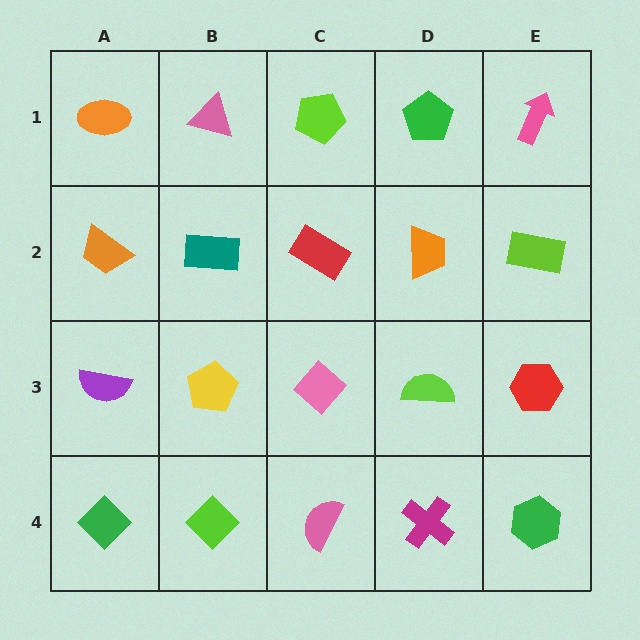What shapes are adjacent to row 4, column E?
A red hexagon (row 3, column E), a magenta cross (row 4, column D).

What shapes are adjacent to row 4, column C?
A pink diamond (row 3, column C), a lime diamond (row 4, column B), a magenta cross (row 4, column D).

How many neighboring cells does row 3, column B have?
4.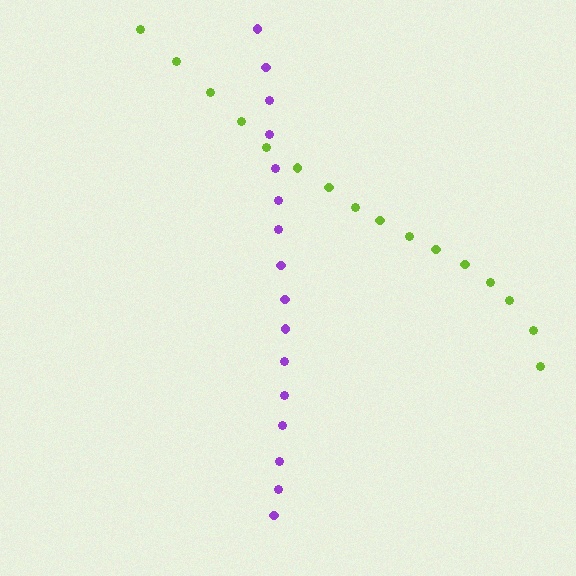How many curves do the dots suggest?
There are 2 distinct paths.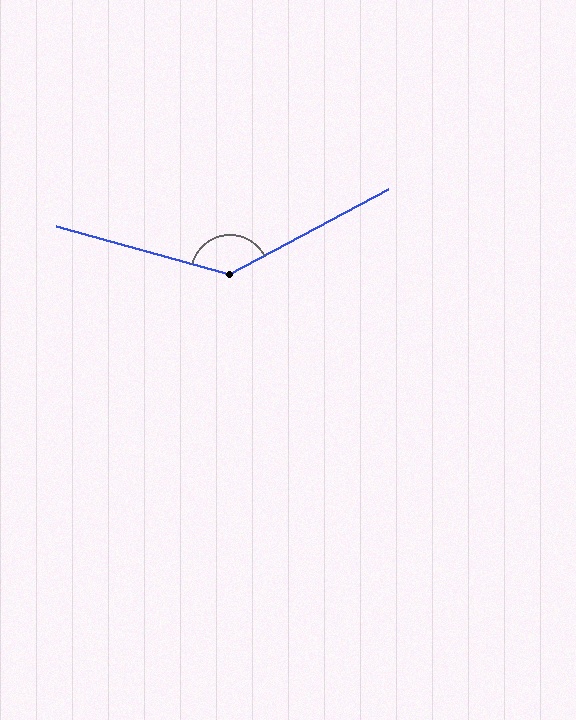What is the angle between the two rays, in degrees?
Approximately 136 degrees.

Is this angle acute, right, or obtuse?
It is obtuse.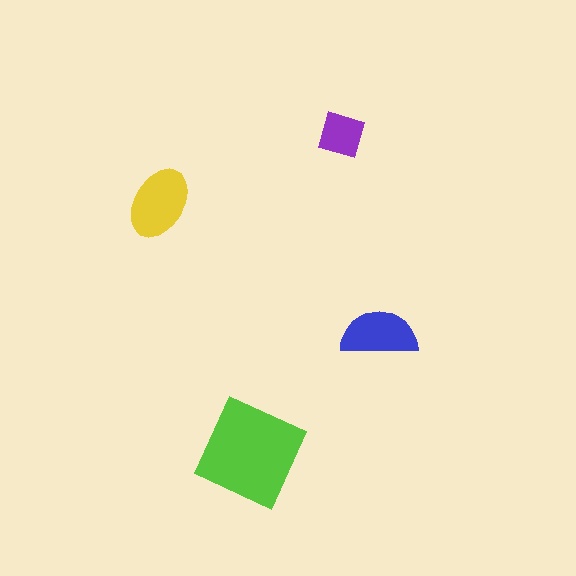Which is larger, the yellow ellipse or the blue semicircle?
The yellow ellipse.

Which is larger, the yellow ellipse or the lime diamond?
The lime diamond.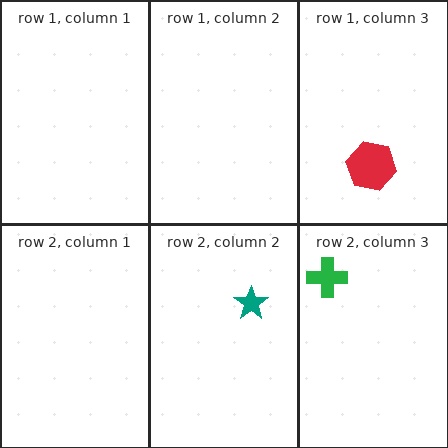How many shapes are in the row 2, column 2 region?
1.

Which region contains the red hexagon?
The row 1, column 3 region.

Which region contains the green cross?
The row 2, column 3 region.